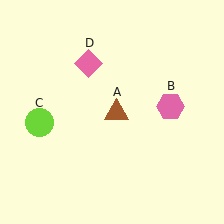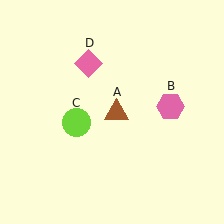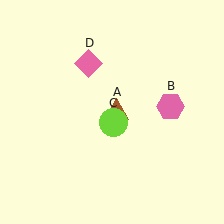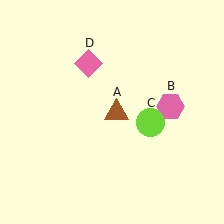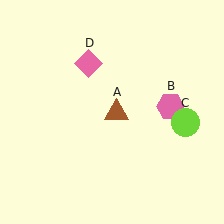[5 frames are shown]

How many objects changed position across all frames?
1 object changed position: lime circle (object C).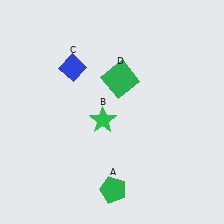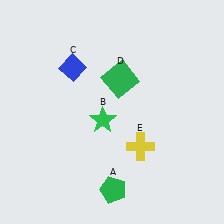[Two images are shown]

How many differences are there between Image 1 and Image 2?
There is 1 difference between the two images.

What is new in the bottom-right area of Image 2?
A yellow cross (E) was added in the bottom-right area of Image 2.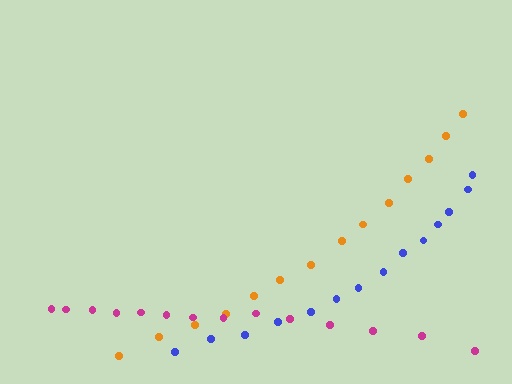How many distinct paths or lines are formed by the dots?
There are 3 distinct paths.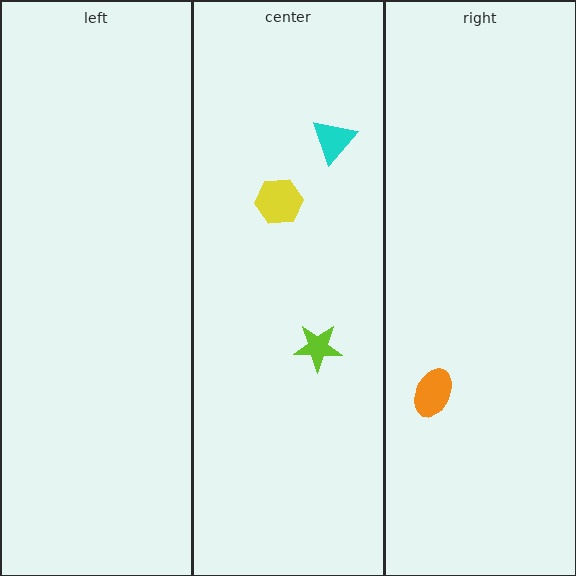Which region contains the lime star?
The center region.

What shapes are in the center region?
The cyan triangle, the lime star, the yellow hexagon.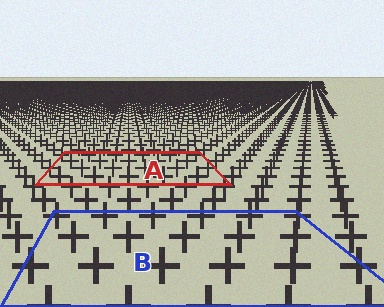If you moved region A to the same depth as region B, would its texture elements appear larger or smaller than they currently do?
They would appear larger. At a closer depth, the same texture elements are projected at a bigger on-screen size.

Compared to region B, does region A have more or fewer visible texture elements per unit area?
Region A has more texture elements per unit area — they are packed more densely because it is farther away.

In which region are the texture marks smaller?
The texture marks are smaller in region A, because it is farther away.